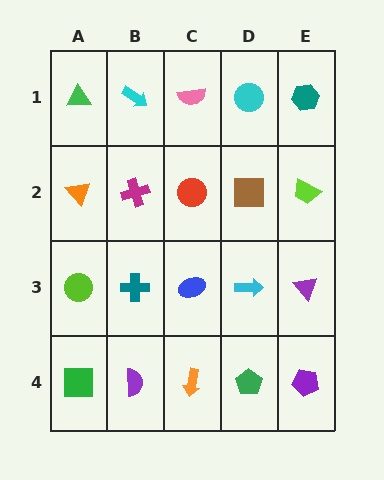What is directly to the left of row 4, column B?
A green square.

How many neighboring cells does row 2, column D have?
4.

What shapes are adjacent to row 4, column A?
A lime circle (row 3, column A), a purple semicircle (row 4, column B).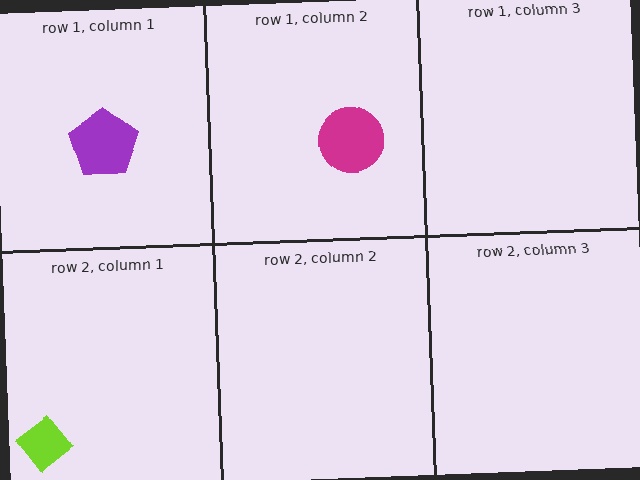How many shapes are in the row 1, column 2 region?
1.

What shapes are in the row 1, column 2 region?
The magenta circle.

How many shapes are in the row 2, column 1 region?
1.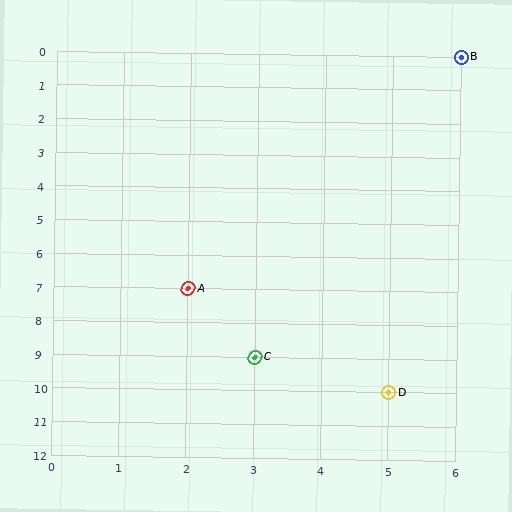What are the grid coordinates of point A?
Point A is at grid coordinates (2, 7).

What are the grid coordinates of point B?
Point B is at grid coordinates (6, 0).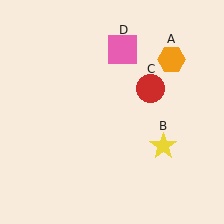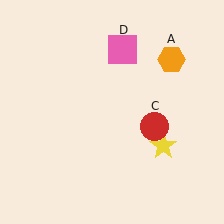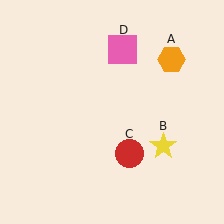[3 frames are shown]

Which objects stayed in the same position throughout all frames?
Orange hexagon (object A) and yellow star (object B) and pink square (object D) remained stationary.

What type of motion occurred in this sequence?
The red circle (object C) rotated clockwise around the center of the scene.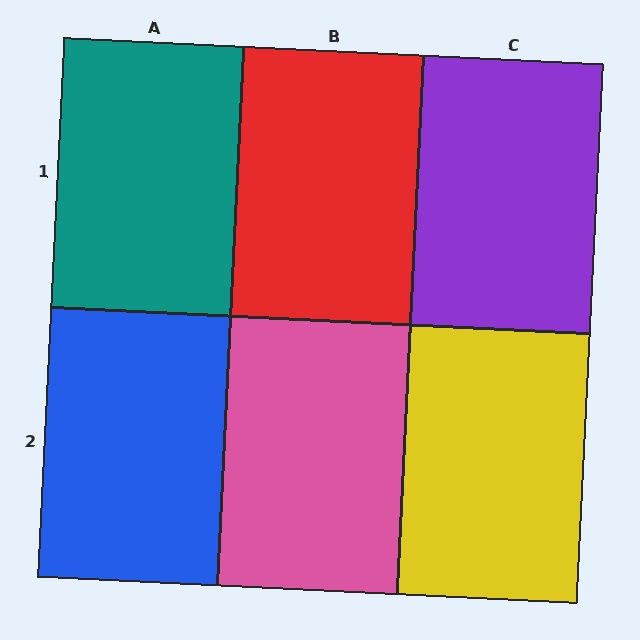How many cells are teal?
1 cell is teal.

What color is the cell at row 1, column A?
Teal.